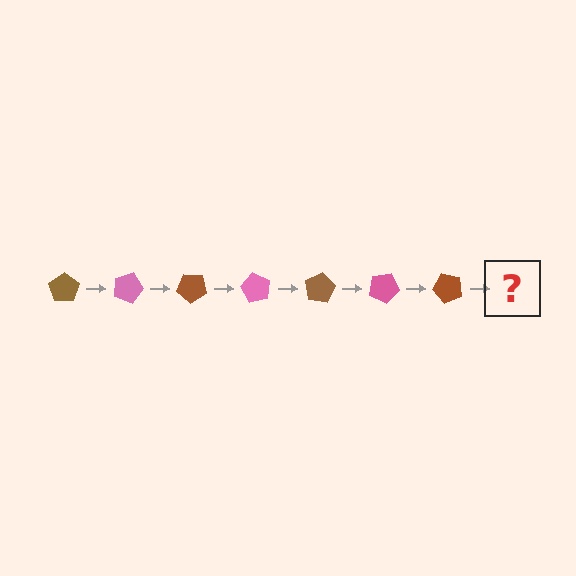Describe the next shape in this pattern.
It should be a pink pentagon, rotated 140 degrees from the start.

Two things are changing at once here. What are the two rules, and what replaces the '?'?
The two rules are that it rotates 20 degrees each step and the color cycles through brown and pink. The '?' should be a pink pentagon, rotated 140 degrees from the start.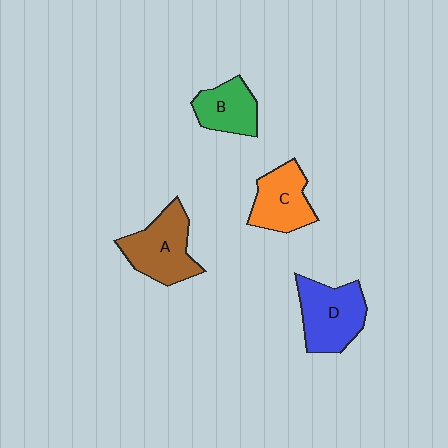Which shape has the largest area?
Shape D (blue).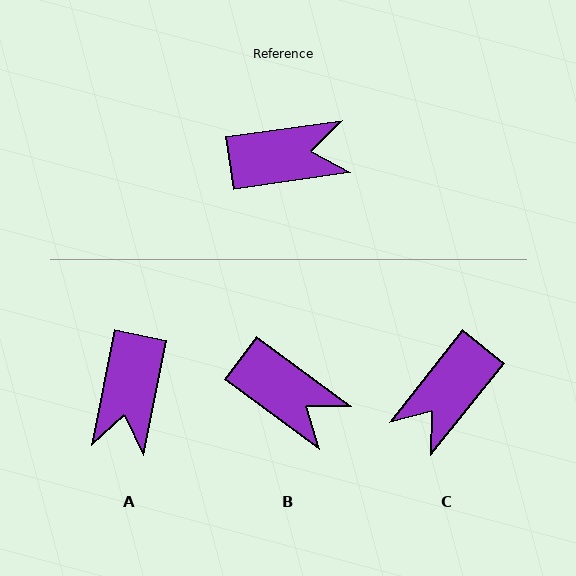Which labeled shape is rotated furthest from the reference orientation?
C, about 137 degrees away.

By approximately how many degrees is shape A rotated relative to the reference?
Approximately 109 degrees clockwise.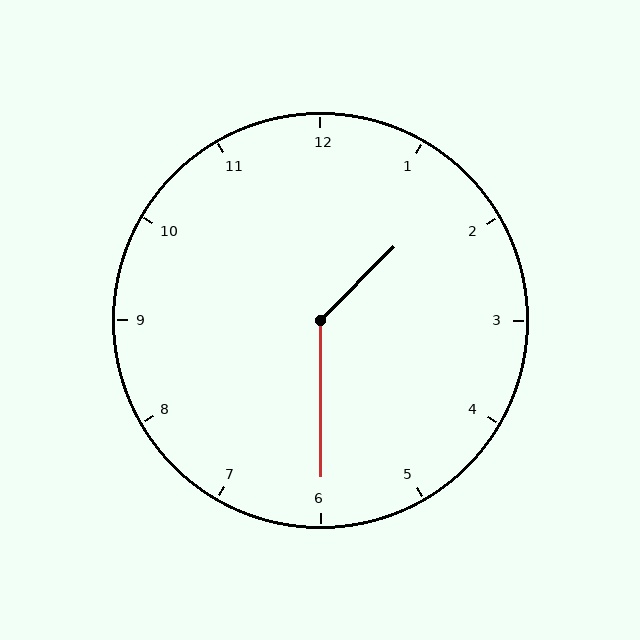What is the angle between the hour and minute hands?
Approximately 135 degrees.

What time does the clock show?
1:30.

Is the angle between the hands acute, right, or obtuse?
It is obtuse.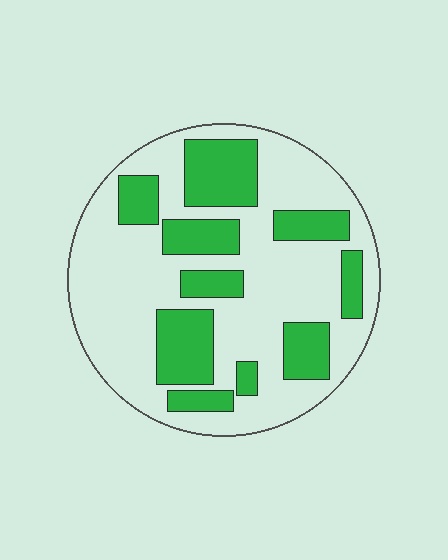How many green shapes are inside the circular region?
10.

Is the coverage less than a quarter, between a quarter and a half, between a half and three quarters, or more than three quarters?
Between a quarter and a half.